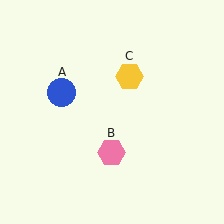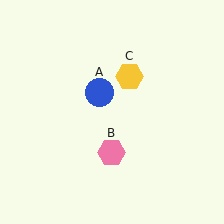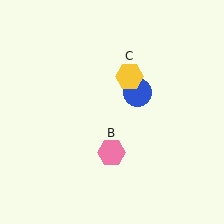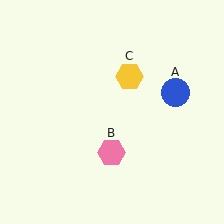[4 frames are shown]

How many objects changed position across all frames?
1 object changed position: blue circle (object A).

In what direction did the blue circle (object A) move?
The blue circle (object A) moved right.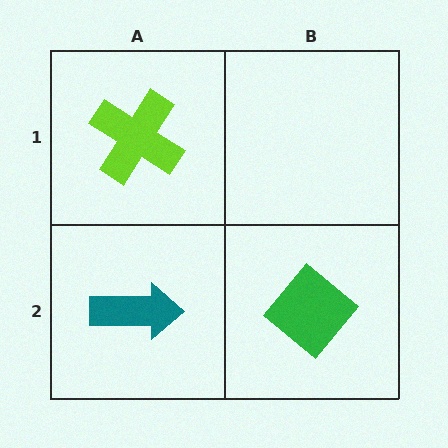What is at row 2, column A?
A teal arrow.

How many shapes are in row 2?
2 shapes.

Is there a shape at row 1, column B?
No, that cell is empty.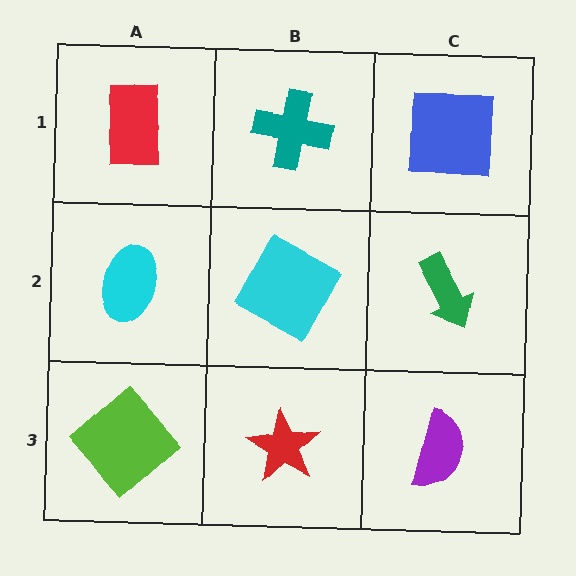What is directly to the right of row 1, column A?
A teal cross.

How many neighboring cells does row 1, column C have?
2.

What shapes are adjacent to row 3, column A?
A cyan ellipse (row 2, column A), a red star (row 3, column B).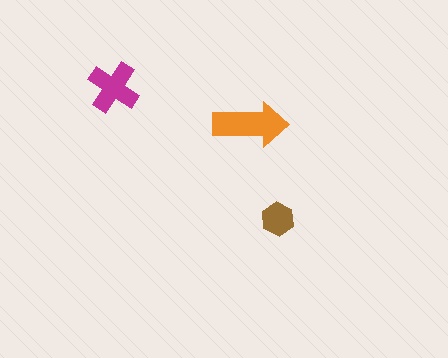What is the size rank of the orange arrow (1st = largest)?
1st.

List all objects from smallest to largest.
The brown hexagon, the magenta cross, the orange arrow.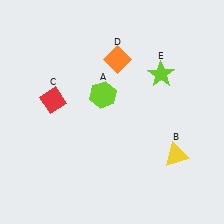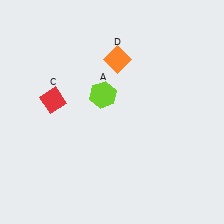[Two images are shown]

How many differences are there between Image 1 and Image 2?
There are 2 differences between the two images.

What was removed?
The lime star (E), the yellow triangle (B) were removed in Image 2.